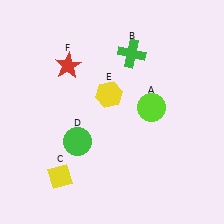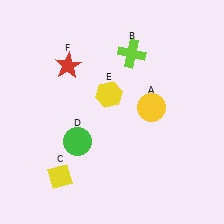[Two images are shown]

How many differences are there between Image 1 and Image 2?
There are 2 differences between the two images.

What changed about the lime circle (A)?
In Image 1, A is lime. In Image 2, it changed to yellow.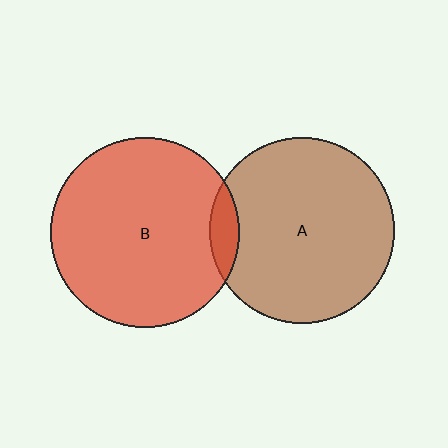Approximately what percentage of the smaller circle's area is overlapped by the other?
Approximately 10%.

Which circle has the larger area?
Circle B (red).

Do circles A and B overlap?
Yes.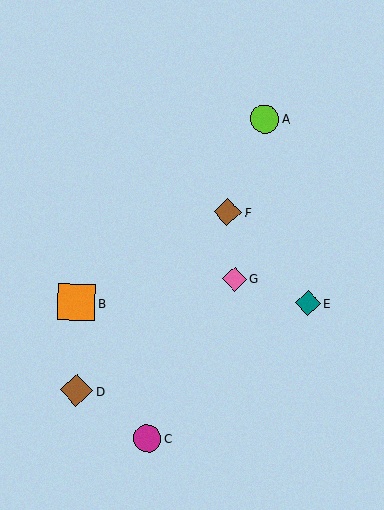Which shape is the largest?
The orange square (labeled B) is the largest.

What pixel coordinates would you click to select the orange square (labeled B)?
Click at (76, 302) to select the orange square B.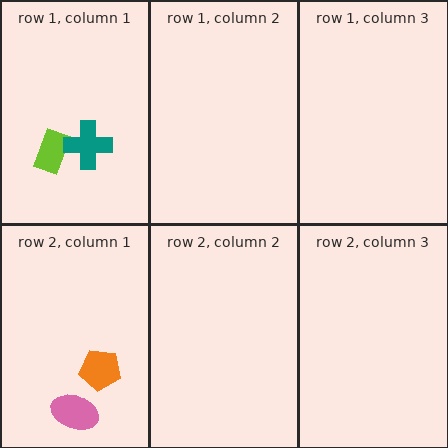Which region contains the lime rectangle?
The row 1, column 1 region.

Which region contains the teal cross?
The row 1, column 1 region.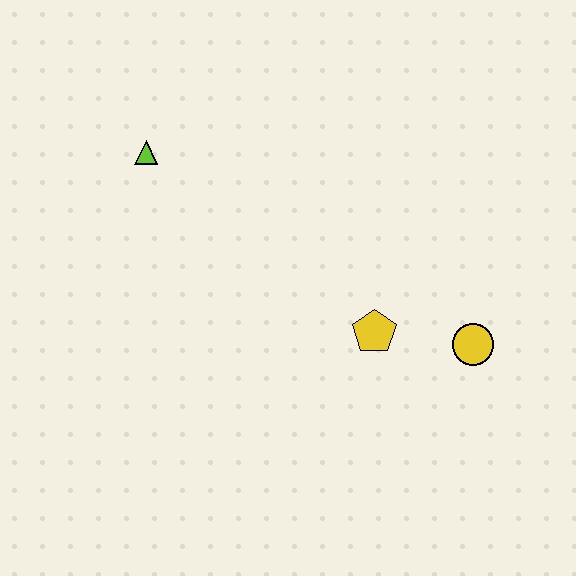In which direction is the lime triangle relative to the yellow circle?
The lime triangle is to the left of the yellow circle.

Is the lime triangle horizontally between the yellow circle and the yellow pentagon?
No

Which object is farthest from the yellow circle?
The lime triangle is farthest from the yellow circle.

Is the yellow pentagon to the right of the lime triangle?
Yes